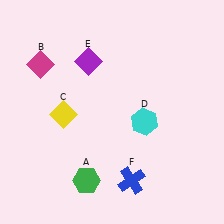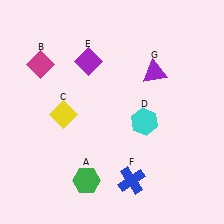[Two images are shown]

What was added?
A purple triangle (G) was added in Image 2.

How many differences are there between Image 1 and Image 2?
There is 1 difference between the two images.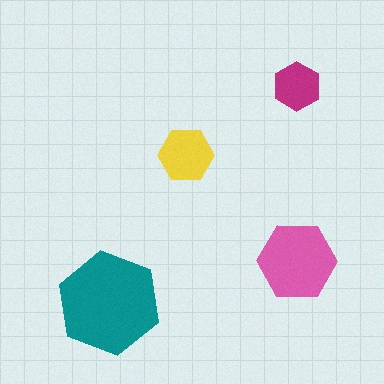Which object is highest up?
The magenta hexagon is topmost.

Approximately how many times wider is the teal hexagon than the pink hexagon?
About 1.5 times wider.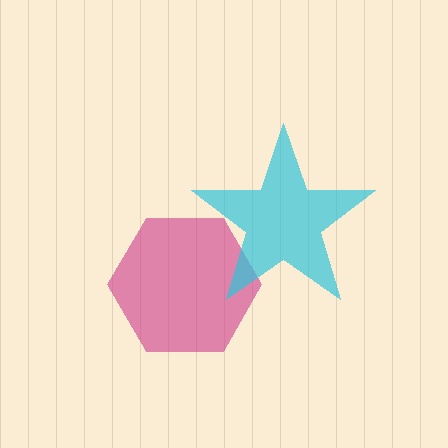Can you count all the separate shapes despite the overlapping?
Yes, there are 2 separate shapes.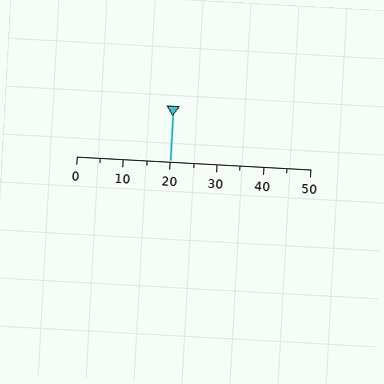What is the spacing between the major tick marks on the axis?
The major ticks are spaced 10 apart.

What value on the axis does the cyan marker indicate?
The marker indicates approximately 20.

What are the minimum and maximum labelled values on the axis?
The axis runs from 0 to 50.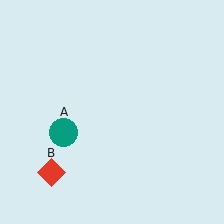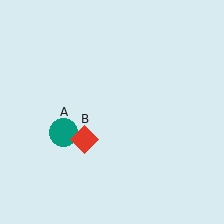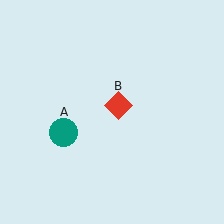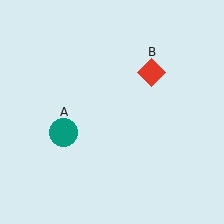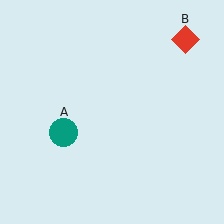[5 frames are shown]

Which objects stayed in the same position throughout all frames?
Teal circle (object A) remained stationary.